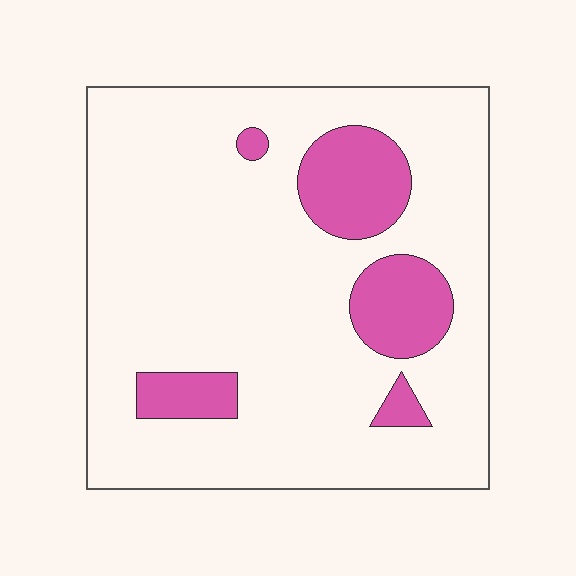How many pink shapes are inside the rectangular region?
5.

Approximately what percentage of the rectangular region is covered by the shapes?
Approximately 15%.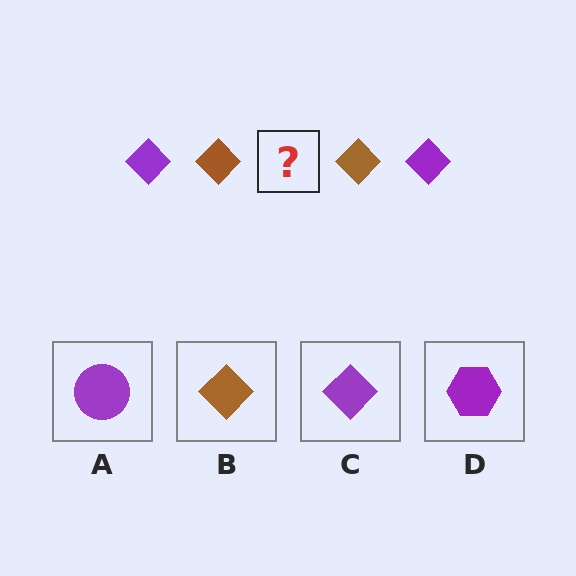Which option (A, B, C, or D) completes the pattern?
C.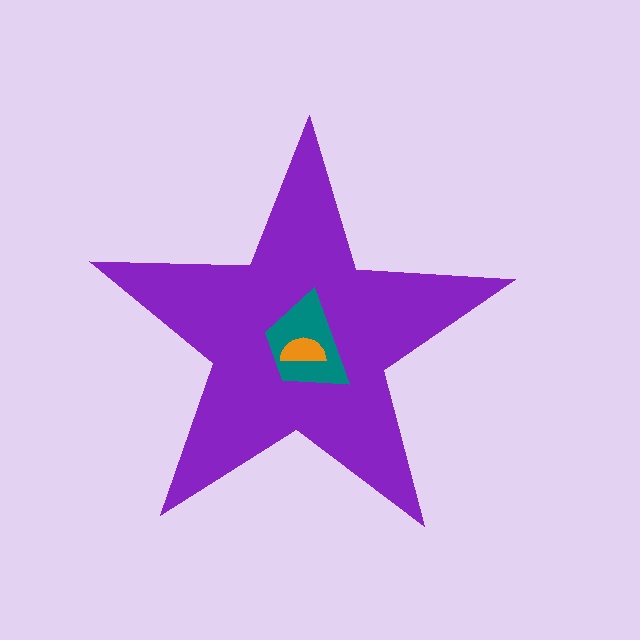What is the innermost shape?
The orange semicircle.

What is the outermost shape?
The purple star.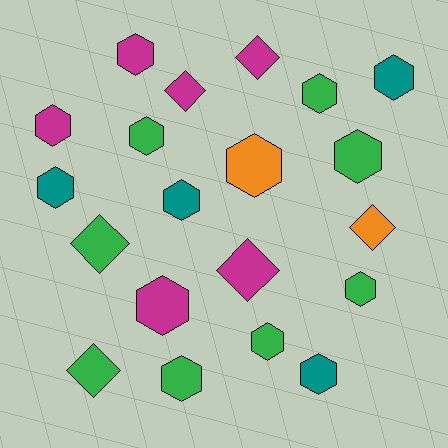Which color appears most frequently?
Green, with 8 objects.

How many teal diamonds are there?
There are no teal diamonds.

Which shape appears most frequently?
Hexagon, with 14 objects.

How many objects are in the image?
There are 20 objects.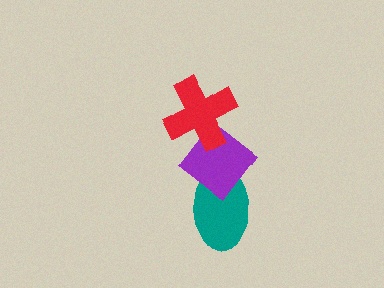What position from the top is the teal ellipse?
The teal ellipse is 3rd from the top.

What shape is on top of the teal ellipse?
The purple diamond is on top of the teal ellipse.